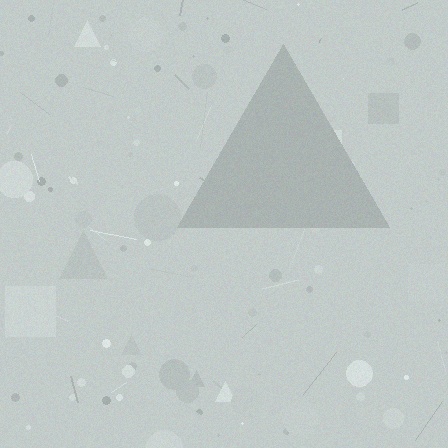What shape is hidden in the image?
A triangle is hidden in the image.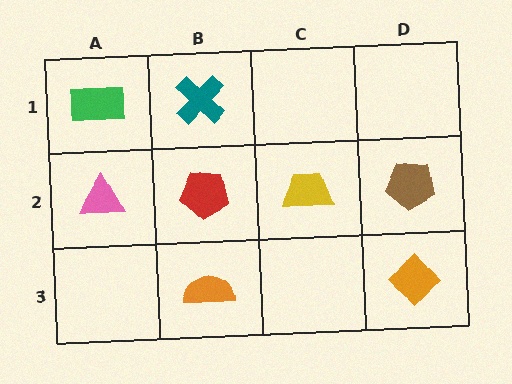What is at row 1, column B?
A teal cross.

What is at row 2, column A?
A pink triangle.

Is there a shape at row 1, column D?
No, that cell is empty.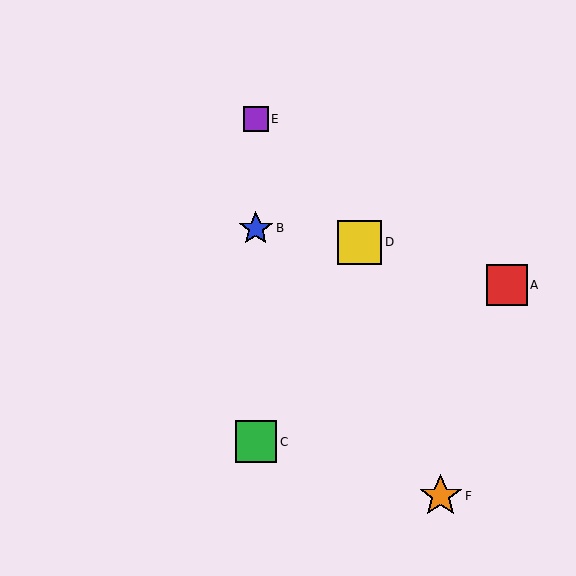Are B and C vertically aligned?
Yes, both are at x≈256.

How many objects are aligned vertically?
3 objects (B, C, E) are aligned vertically.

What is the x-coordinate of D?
Object D is at x≈360.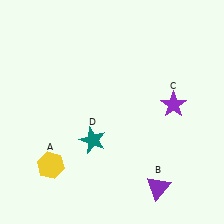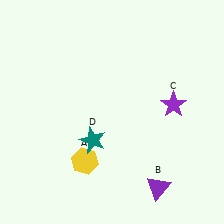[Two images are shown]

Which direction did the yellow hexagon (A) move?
The yellow hexagon (A) moved right.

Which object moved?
The yellow hexagon (A) moved right.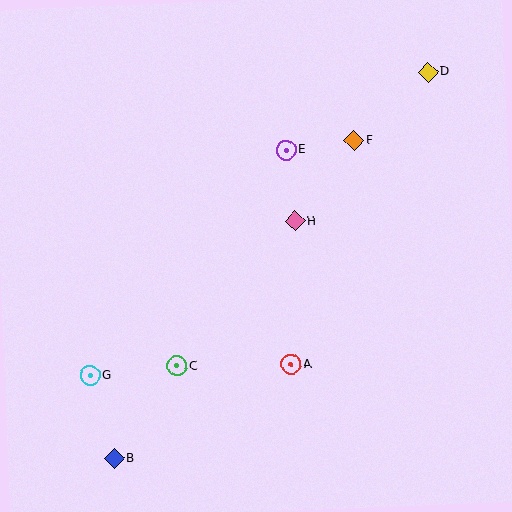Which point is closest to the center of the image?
Point H at (295, 221) is closest to the center.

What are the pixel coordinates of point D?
Point D is at (428, 72).